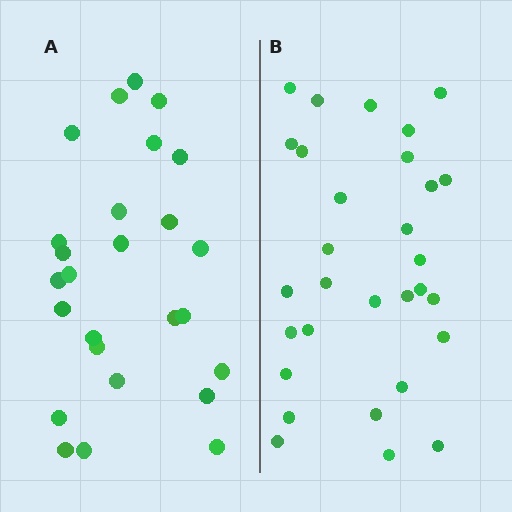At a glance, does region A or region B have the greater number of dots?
Region B (the right region) has more dots.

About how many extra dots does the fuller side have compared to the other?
Region B has about 4 more dots than region A.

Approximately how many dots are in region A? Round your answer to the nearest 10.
About 30 dots. (The exact count is 26, which rounds to 30.)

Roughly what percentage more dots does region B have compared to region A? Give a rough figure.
About 15% more.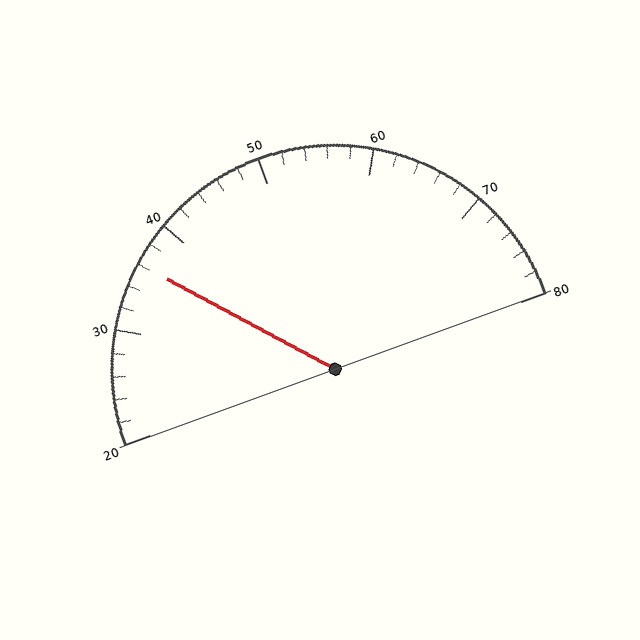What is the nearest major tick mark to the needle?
The nearest major tick mark is 40.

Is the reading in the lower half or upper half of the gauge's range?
The reading is in the lower half of the range (20 to 80).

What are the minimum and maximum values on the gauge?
The gauge ranges from 20 to 80.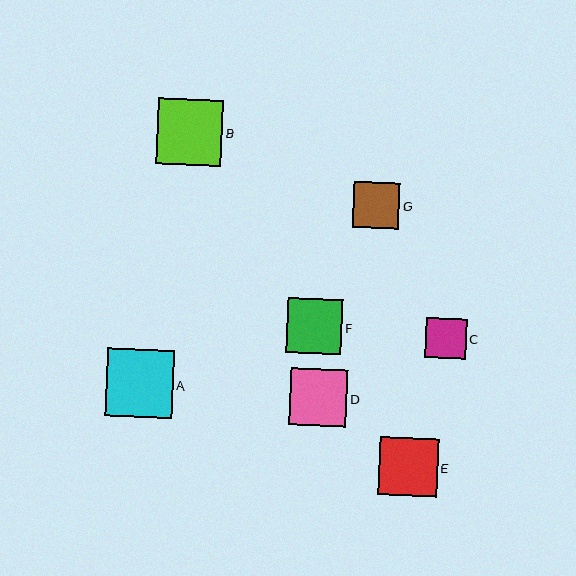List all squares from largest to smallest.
From largest to smallest: A, B, E, D, F, G, C.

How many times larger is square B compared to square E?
Square B is approximately 1.1 times the size of square E.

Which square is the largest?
Square A is the largest with a size of approximately 67 pixels.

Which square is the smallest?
Square C is the smallest with a size of approximately 41 pixels.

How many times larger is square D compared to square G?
Square D is approximately 1.2 times the size of square G.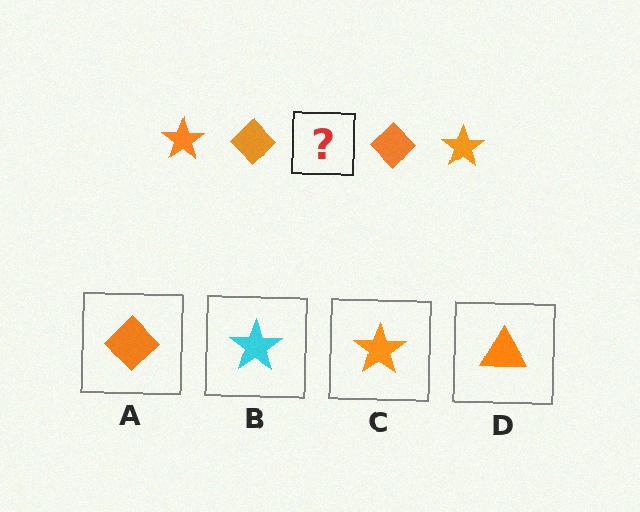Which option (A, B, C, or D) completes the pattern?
C.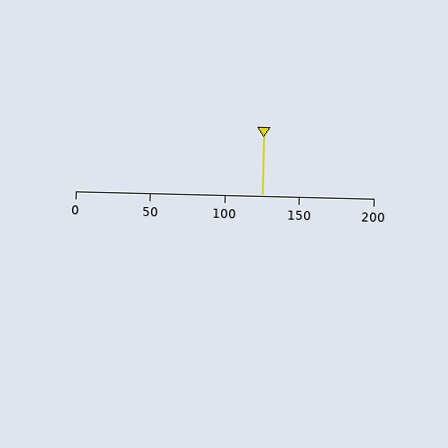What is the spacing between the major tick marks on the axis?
The major ticks are spaced 50 apart.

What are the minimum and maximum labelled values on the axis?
The axis runs from 0 to 200.